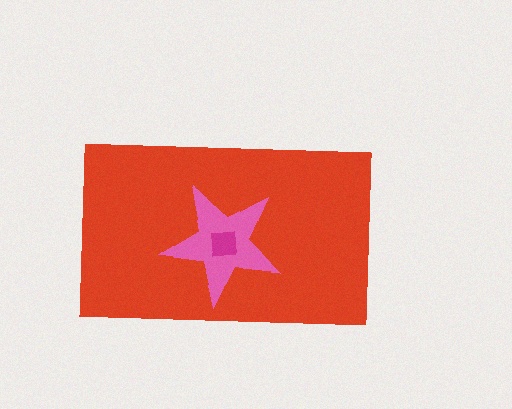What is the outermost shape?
The red rectangle.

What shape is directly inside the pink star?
The magenta square.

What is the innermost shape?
The magenta square.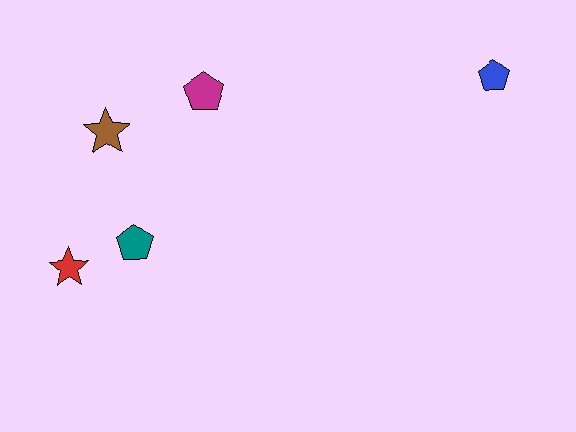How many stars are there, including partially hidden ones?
There are 2 stars.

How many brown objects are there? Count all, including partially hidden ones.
There is 1 brown object.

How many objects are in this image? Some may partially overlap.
There are 5 objects.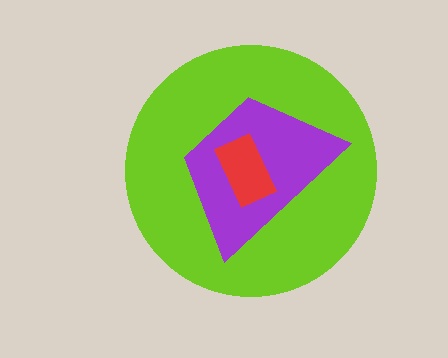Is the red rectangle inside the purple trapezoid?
Yes.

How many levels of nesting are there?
3.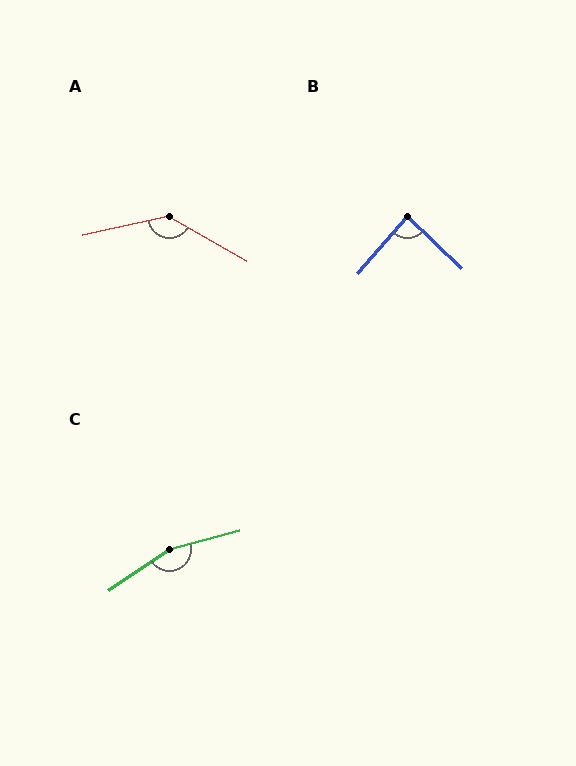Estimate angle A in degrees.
Approximately 138 degrees.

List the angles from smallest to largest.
B (87°), A (138°), C (161°).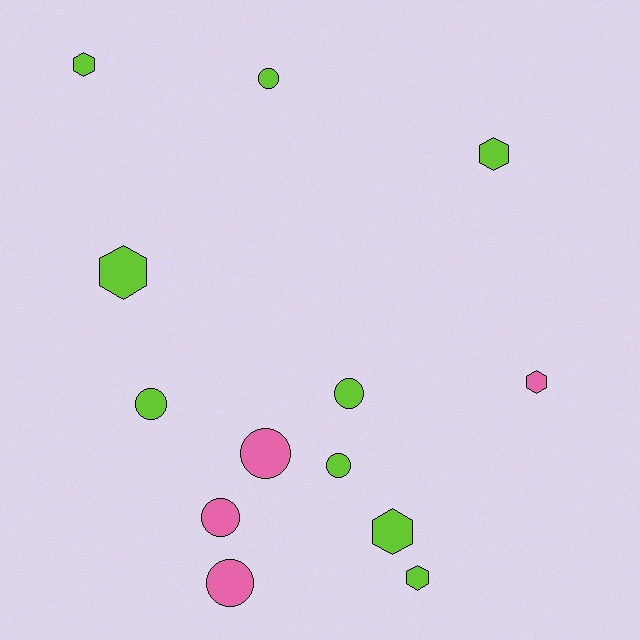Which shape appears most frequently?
Circle, with 7 objects.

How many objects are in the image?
There are 13 objects.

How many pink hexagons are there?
There is 1 pink hexagon.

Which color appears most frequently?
Lime, with 9 objects.